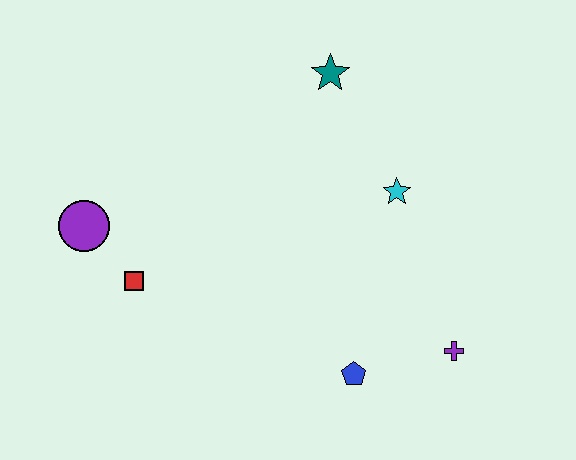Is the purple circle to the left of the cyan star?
Yes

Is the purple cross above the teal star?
No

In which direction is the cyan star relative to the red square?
The cyan star is to the right of the red square.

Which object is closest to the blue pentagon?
The purple cross is closest to the blue pentagon.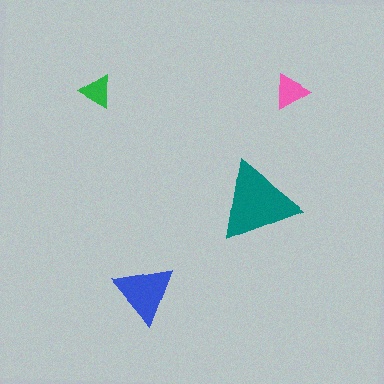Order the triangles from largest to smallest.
the teal one, the blue one, the pink one, the green one.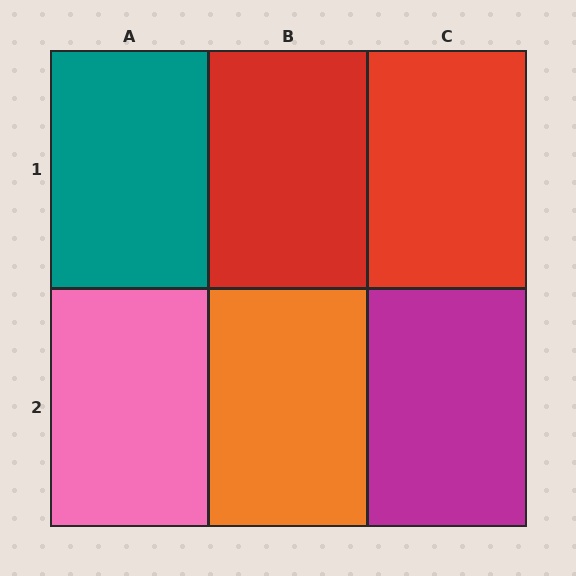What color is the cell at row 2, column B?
Orange.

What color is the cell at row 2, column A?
Pink.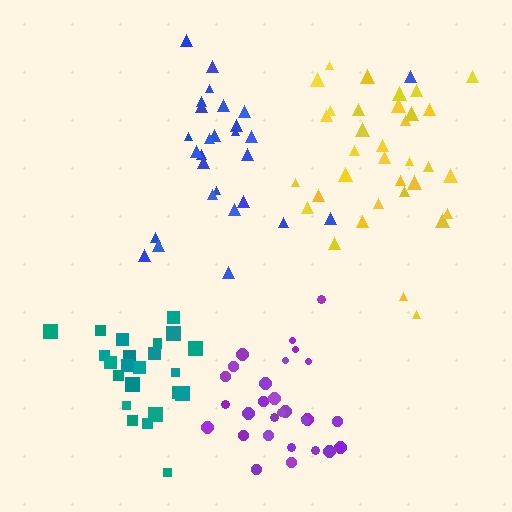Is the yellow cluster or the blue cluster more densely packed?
Yellow.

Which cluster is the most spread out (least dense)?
Blue.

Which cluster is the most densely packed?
Teal.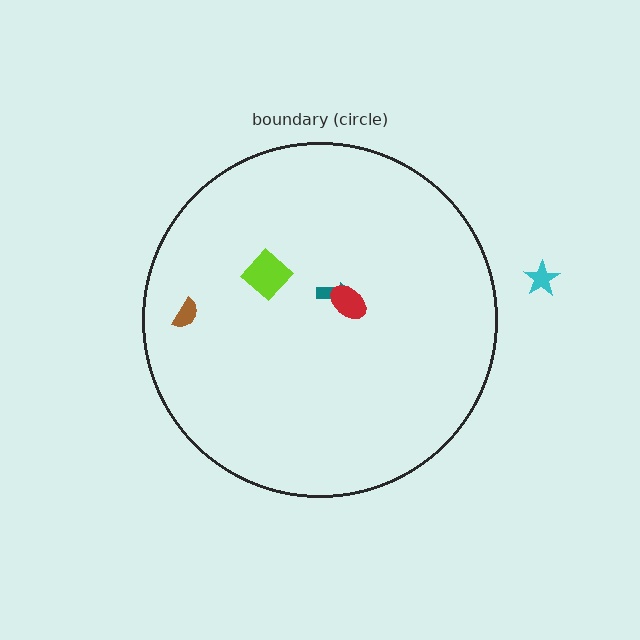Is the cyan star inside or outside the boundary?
Outside.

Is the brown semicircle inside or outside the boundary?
Inside.